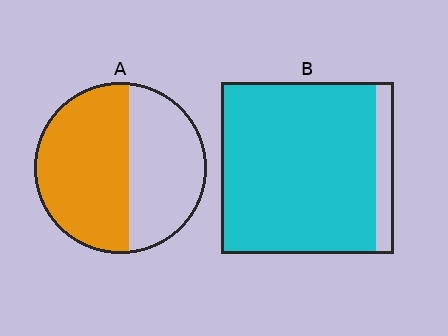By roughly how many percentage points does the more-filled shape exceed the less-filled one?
By roughly 35 percentage points (B over A).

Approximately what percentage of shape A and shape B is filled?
A is approximately 55% and B is approximately 90%.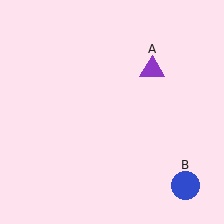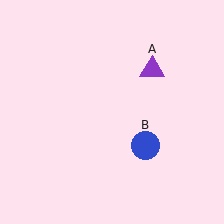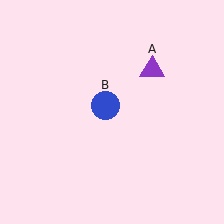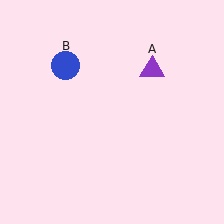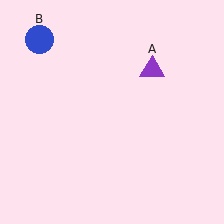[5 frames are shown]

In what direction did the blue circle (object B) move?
The blue circle (object B) moved up and to the left.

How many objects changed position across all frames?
1 object changed position: blue circle (object B).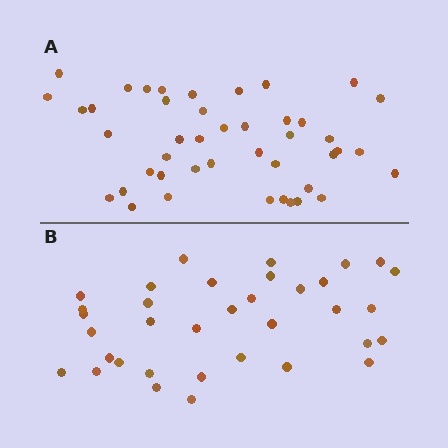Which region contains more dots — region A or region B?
Region A (the top region) has more dots.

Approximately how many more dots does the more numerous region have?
Region A has roughly 8 or so more dots than region B.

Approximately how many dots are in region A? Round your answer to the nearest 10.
About 40 dots. (The exact count is 44, which rounds to 40.)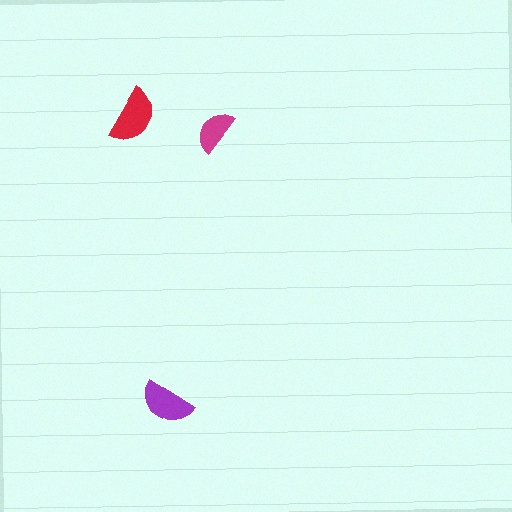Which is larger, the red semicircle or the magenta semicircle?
The red one.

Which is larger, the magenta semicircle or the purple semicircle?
The purple one.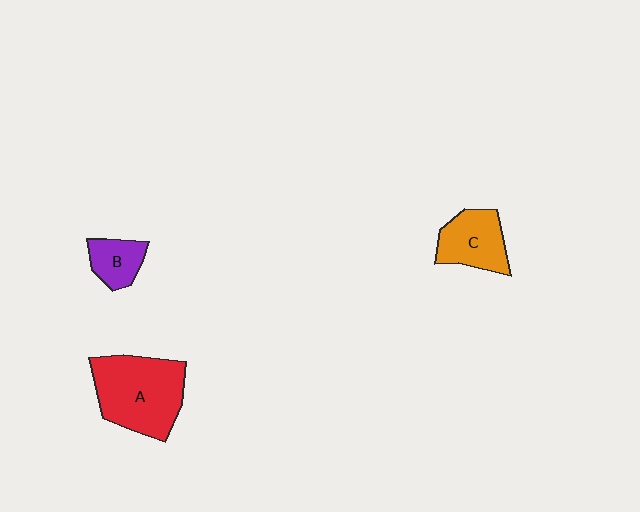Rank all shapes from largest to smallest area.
From largest to smallest: A (red), C (orange), B (purple).